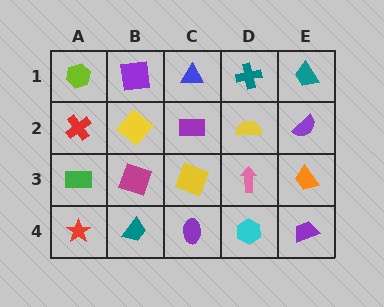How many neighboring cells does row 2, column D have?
4.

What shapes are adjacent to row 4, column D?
A pink arrow (row 3, column D), a purple ellipse (row 4, column C), a purple trapezoid (row 4, column E).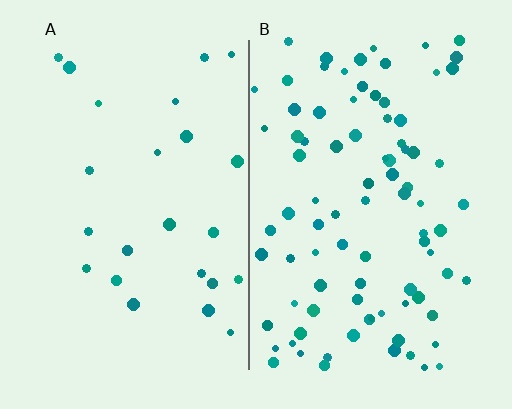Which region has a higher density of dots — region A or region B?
B (the right).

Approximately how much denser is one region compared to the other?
Approximately 3.6× — region B over region A.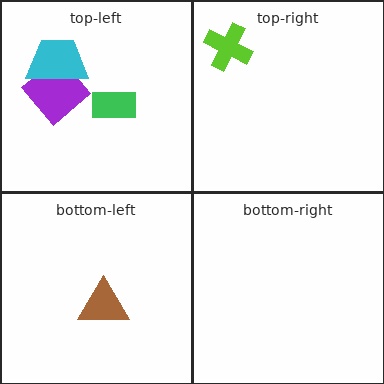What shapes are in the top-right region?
The lime cross.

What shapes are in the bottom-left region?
The brown triangle.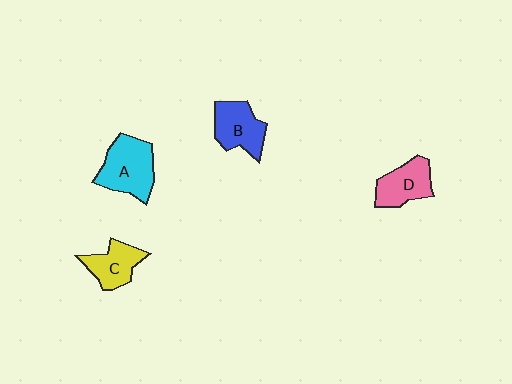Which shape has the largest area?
Shape A (cyan).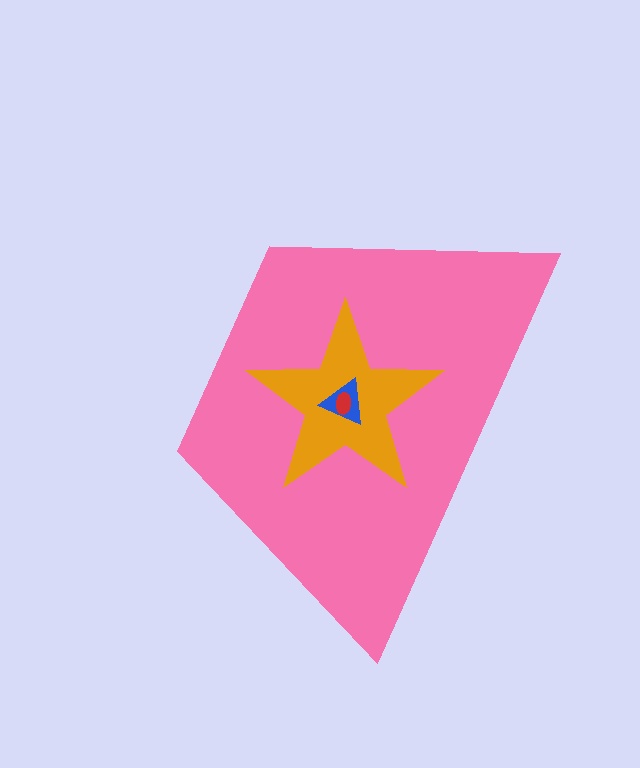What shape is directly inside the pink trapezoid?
The orange star.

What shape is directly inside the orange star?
The blue triangle.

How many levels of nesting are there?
4.